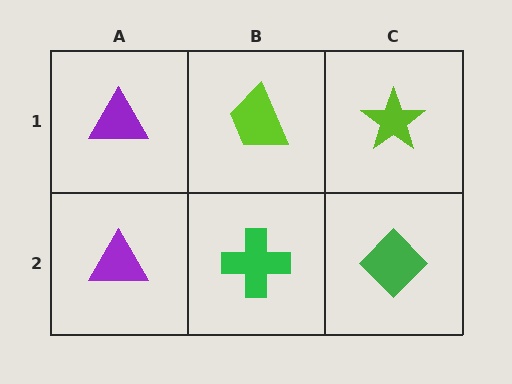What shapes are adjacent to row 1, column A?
A purple triangle (row 2, column A), a lime trapezoid (row 1, column B).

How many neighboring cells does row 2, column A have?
2.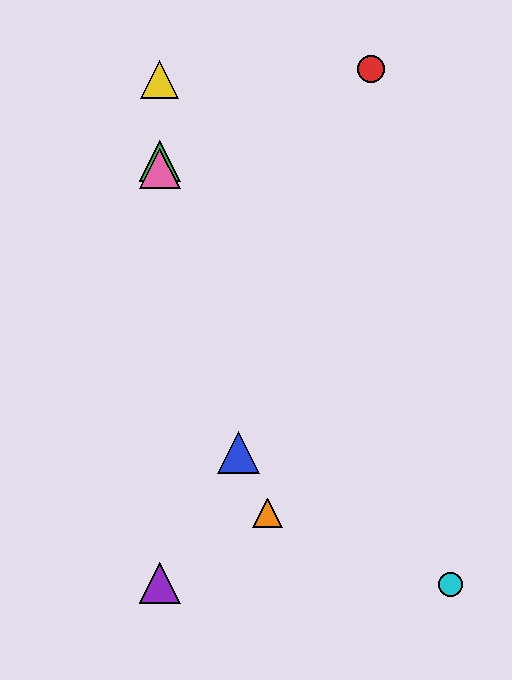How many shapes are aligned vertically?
4 shapes (the green triangle, the yellow triangle, the purple triangle, the pink triangle) are aligned vertically.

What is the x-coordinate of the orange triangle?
The orange triangle is at x≈268.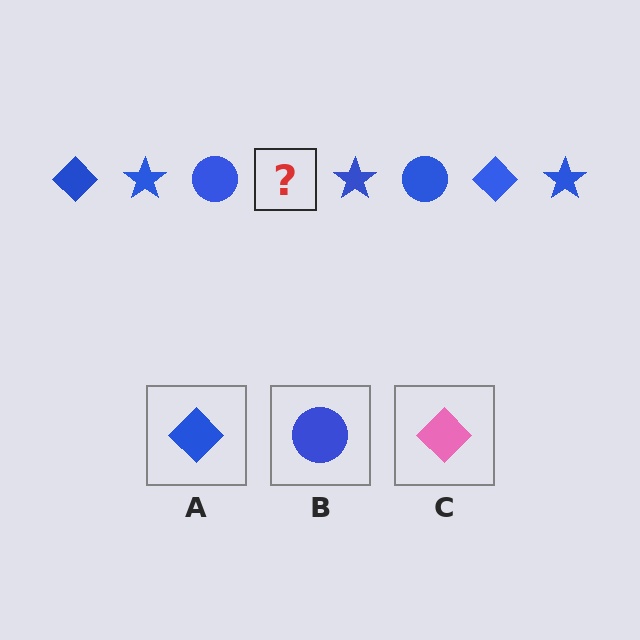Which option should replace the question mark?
Option A.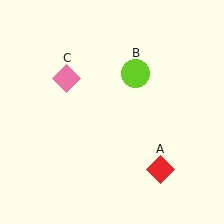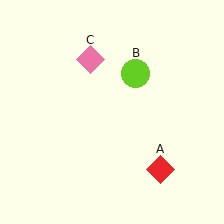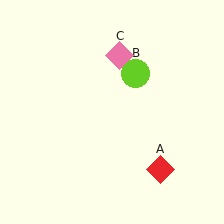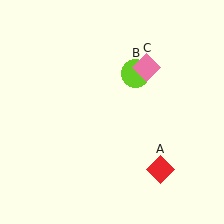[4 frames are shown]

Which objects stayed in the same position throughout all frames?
Red diamond (object A) and lime circle (object B) remained stationary.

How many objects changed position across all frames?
1 object changed position: pink diamond (object C).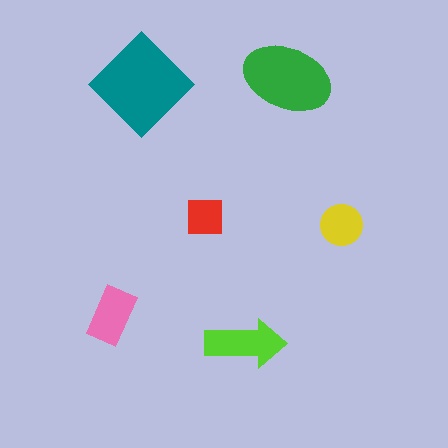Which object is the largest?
The teal diamond.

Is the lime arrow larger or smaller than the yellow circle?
Larger.